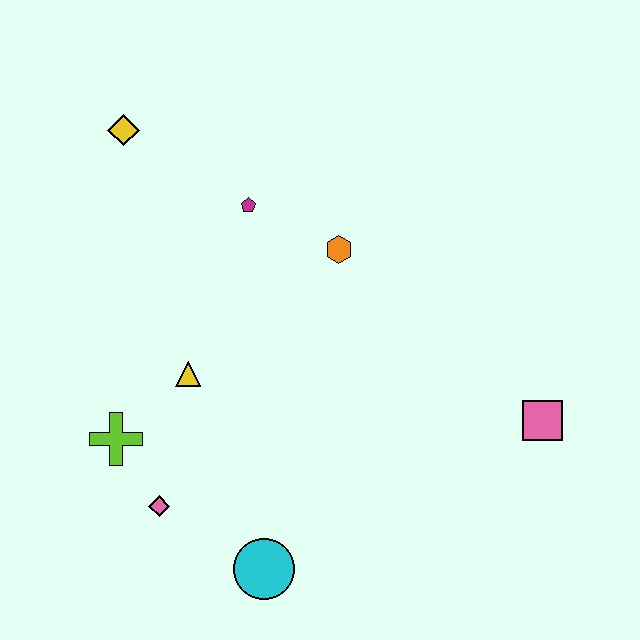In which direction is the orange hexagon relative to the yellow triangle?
The orange hexagon is to the right of the yellow triangle.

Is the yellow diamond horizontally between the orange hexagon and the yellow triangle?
No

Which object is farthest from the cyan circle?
The yellow diamond is farthest from the cyan circle.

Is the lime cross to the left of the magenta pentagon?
Yes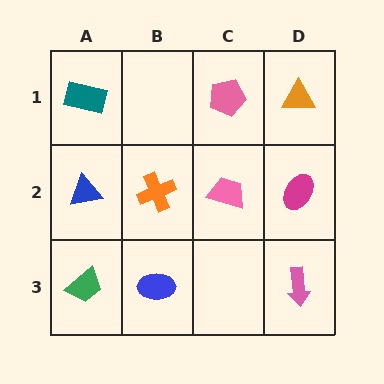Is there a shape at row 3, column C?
No, that cell is empty.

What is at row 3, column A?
A green trapezoid.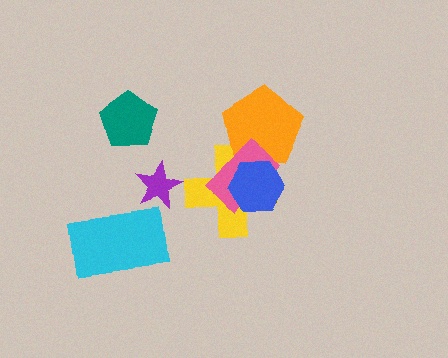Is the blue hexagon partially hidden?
No, no other shape covers it.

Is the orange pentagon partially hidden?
Yes, it is partially covered by another shape.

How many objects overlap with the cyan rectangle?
0 objects overlap with the cyan rectangle.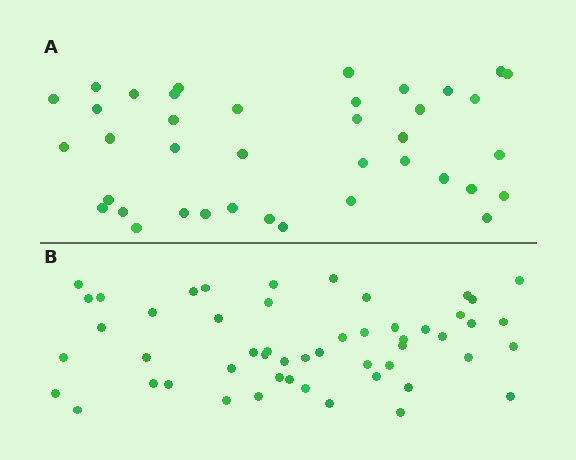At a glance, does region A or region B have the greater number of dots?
Region B (the bottom region) has more dots.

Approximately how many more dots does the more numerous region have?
Region B has approximately 15 more dots than region A.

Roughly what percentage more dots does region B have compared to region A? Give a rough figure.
About 35% more.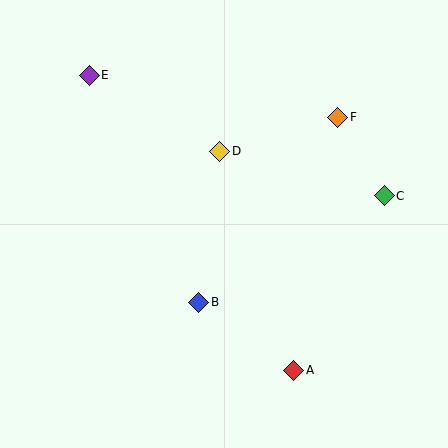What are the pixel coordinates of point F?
Point F is at (338, 117).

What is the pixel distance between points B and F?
The distance between B and F is 232 pixels.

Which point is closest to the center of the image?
Point D at (220, 151) is closest to the center.